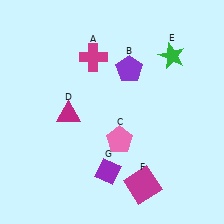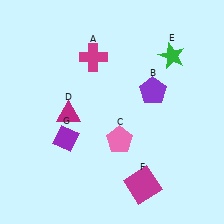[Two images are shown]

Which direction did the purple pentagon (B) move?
The purple pentagon (B) moved right.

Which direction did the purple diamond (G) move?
The purple diamond (G) moved left.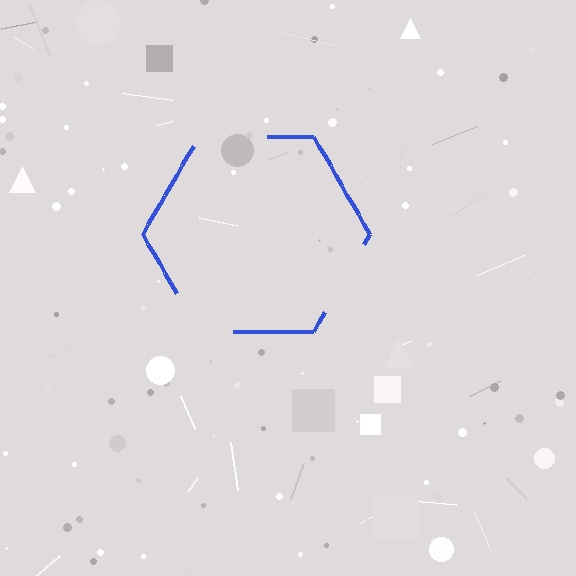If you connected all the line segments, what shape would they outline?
They would outline a hexagon.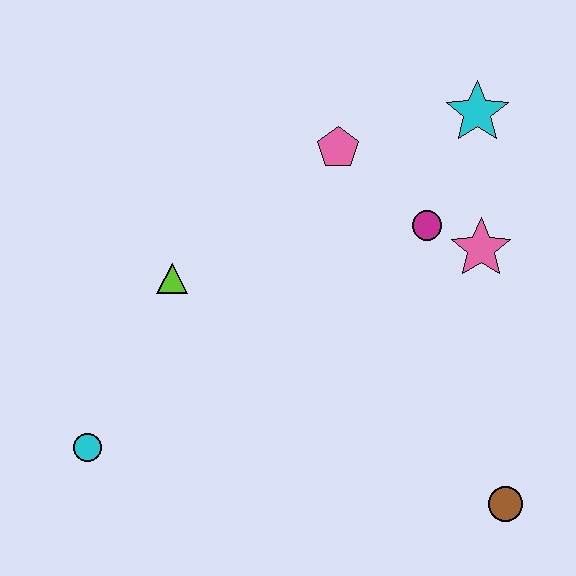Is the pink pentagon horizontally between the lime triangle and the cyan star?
Yes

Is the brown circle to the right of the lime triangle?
Yes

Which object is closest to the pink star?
The magenta circle is closest to the pink star.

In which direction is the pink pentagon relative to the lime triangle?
The pink pentagon is to the right of the lime triangle.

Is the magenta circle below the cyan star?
Yes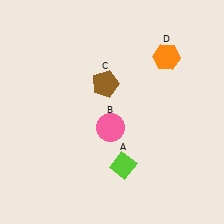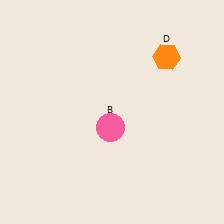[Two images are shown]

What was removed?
The lime diamond (A), the brown pentagon (C) were removed in Image 2.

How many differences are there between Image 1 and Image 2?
There are 2 differences between the two images.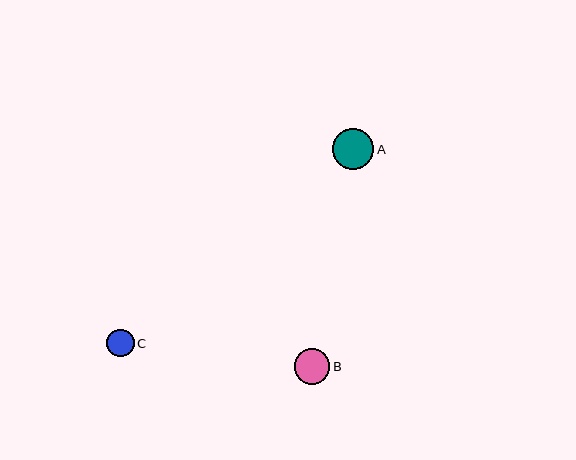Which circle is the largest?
Circle A is the largest with a size of approximately 41 pixels.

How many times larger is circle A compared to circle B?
Circle A is approximately 1.2 times the size of circle B.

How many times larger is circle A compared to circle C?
Circle A is approximately 1.5 times the size of circle C.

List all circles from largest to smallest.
From largest to smallest: A, B, C.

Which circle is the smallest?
Circle C is the smallest with a size of approximately 27 pixels.